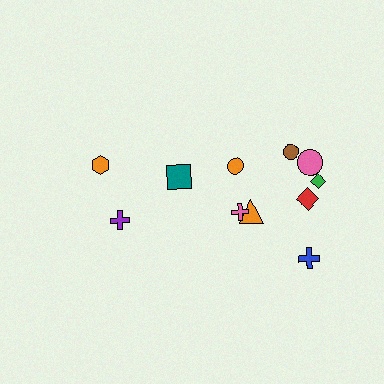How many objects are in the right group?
There are 8 objects.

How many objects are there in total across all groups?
There are 11 objects.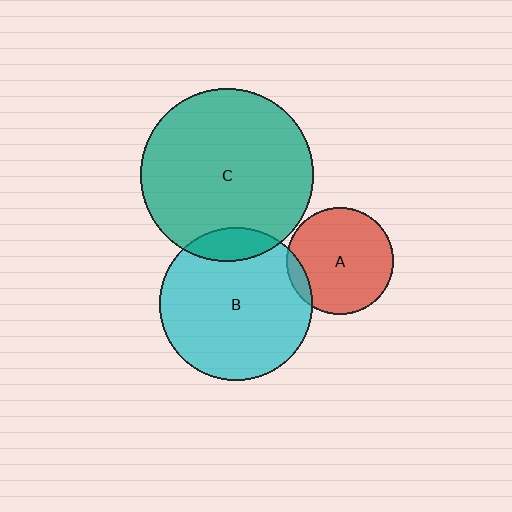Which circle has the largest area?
Circle C (teal).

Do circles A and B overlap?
Yes.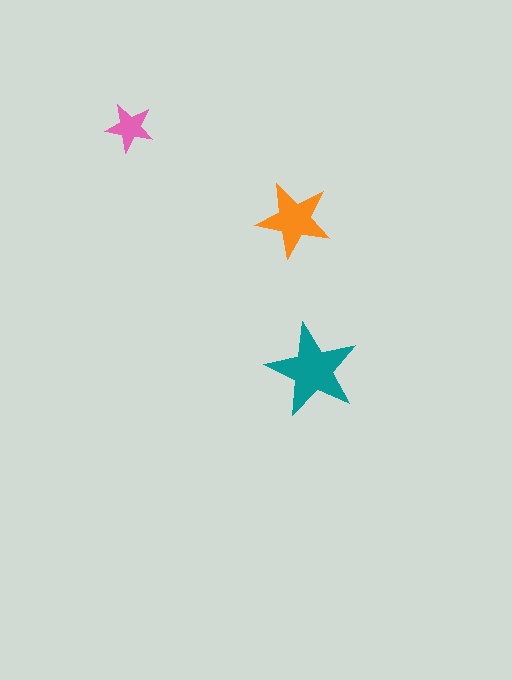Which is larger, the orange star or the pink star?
The orange one.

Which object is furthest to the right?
The teal star is rightmost.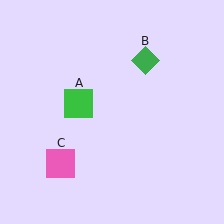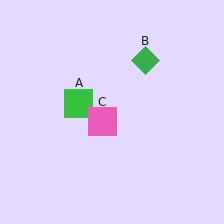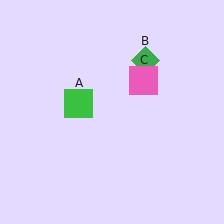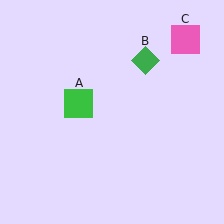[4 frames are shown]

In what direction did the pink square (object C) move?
The pink square (object C) moved up and to the right.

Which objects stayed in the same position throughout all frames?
Green square (object A) and green diamond (object B) remained stationary.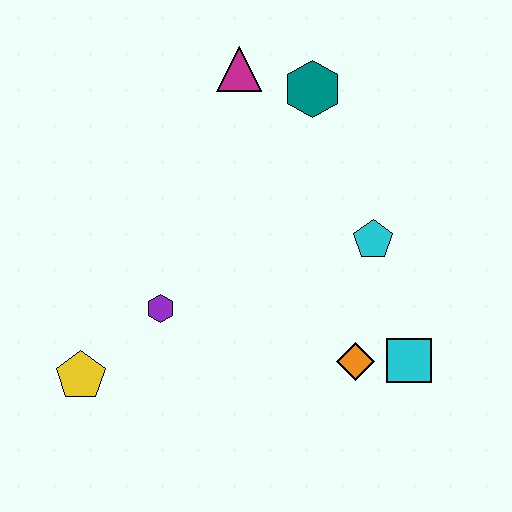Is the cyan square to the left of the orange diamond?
No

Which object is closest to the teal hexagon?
The magenta triangle is closest to the teal hexagon.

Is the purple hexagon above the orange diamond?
Yes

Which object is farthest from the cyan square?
The magenta triangle is farthest from the cyan square.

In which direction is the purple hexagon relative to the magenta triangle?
The purple hexagon is below the magenta triangle.